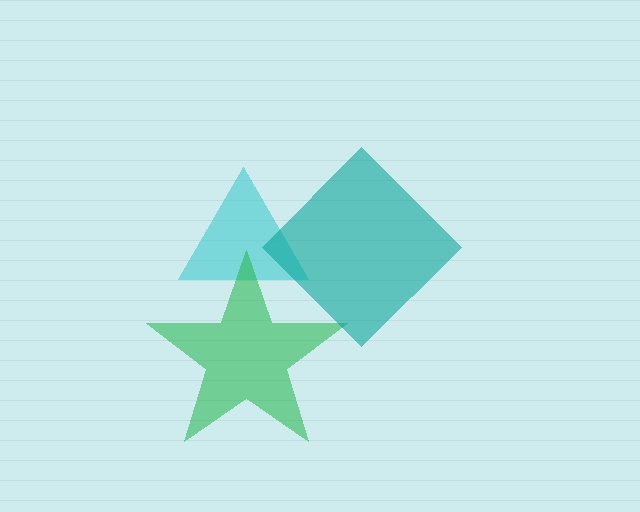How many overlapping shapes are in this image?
There are 3 overlapping shapes in the image.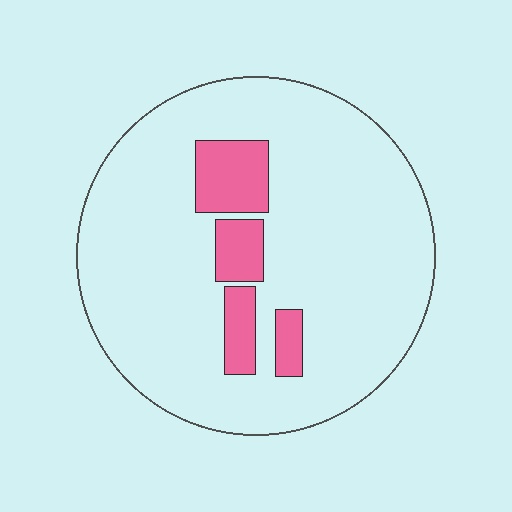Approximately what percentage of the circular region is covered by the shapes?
Approximately 15%.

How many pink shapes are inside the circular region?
4.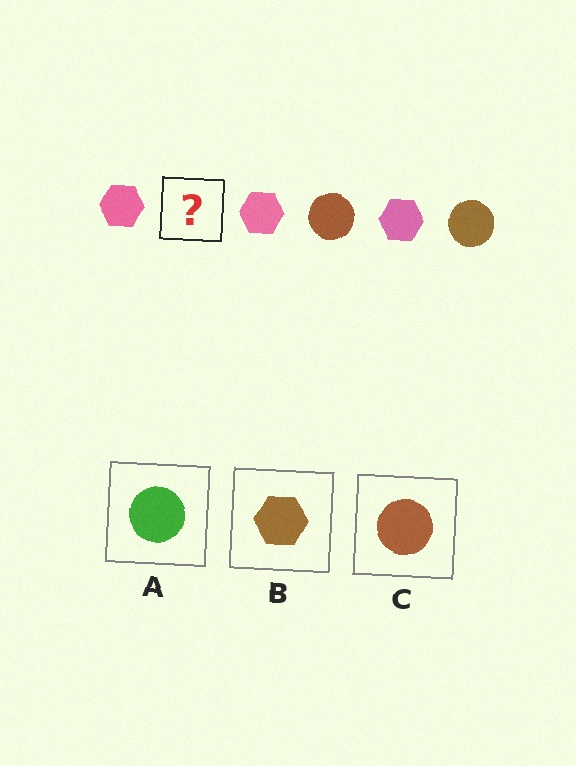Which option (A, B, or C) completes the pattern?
C.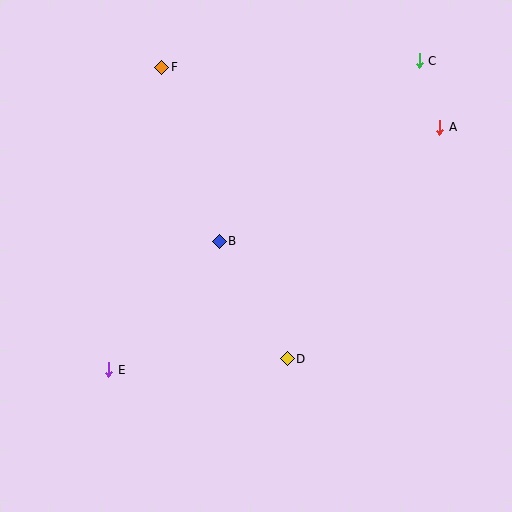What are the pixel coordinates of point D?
Point D is at (287, 359).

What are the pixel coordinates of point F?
Point F is at (162, 67).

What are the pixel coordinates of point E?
Point E is at (109, 370).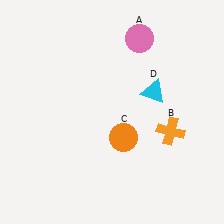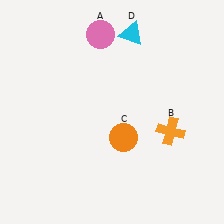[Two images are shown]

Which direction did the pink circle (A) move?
The pink circle (A) moved left.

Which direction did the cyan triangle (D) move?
The cyan triangle (D) moved up.